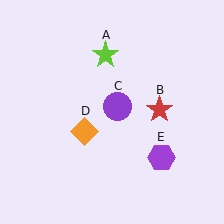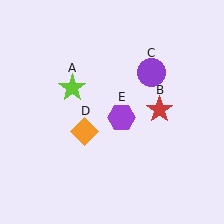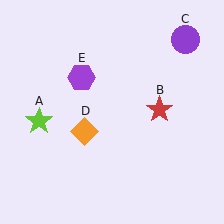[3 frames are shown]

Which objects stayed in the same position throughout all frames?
Red star (object B) and orange diamond (object D) remained stationary.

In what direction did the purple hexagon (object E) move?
The purple hexagon (object E) moved up and to the left.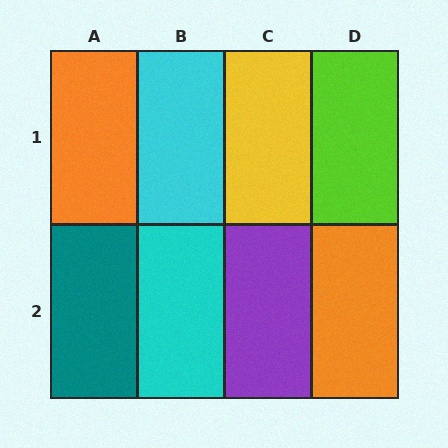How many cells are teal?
1 cell is teal.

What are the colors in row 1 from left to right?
Orange, cyan, yellow, lime.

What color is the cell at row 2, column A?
Teal.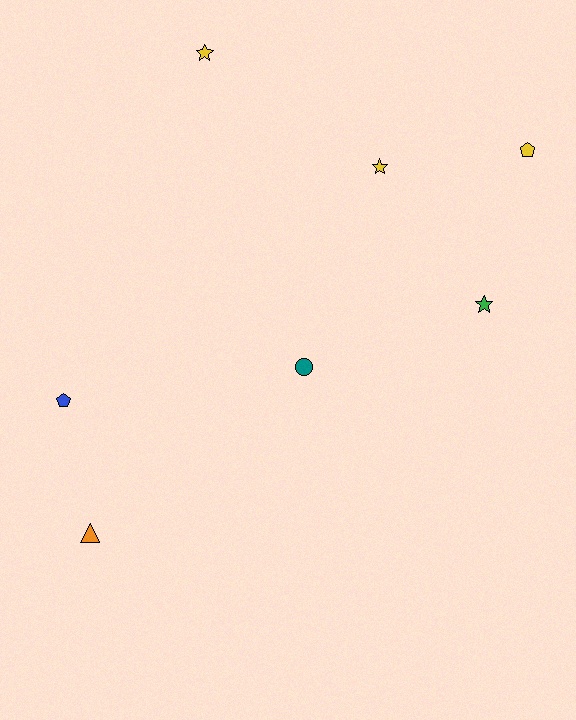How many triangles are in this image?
There is 1 triangle.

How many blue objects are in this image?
There is 1 blue object.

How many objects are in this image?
There are 7 objects.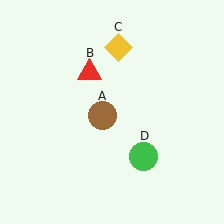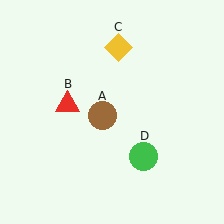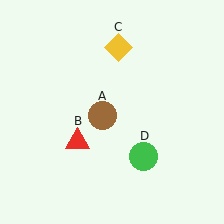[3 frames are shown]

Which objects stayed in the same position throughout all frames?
Brown circle (object A) and yellow diamond (object C) and green circle (object D) remained stationary.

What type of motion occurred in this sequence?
The red triangle (object B) rotated counterclockwise around the center of the scene.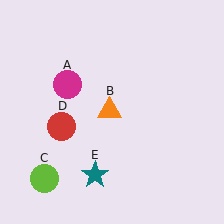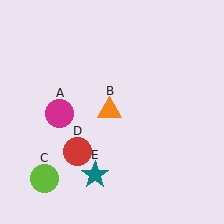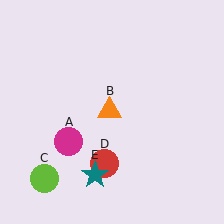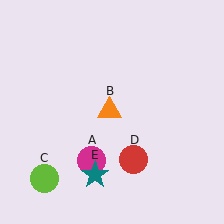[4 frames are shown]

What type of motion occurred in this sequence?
The magenta circle (object A), red circle (object D) rotated counterclockwise around the center of the scene.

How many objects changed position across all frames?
2 objects changed position: magenta circle (object A), red circle (object D).